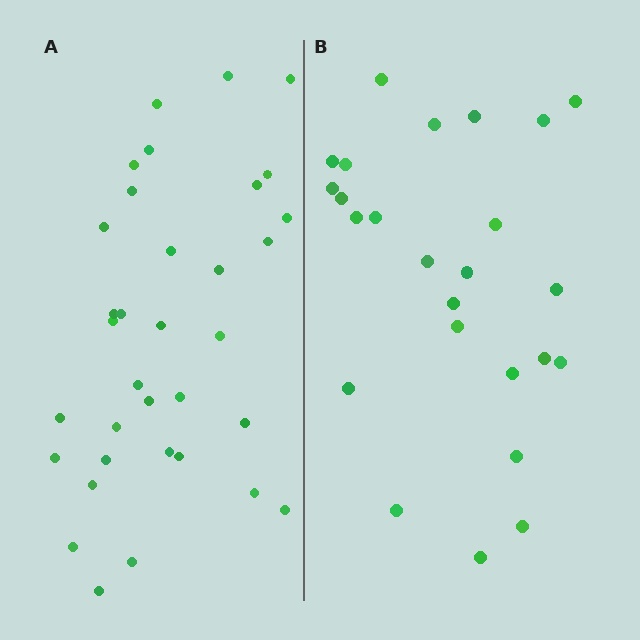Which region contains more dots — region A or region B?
Region A (the left region) has more dots.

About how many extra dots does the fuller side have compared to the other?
Region A has roughly 8 or so more dots than region B.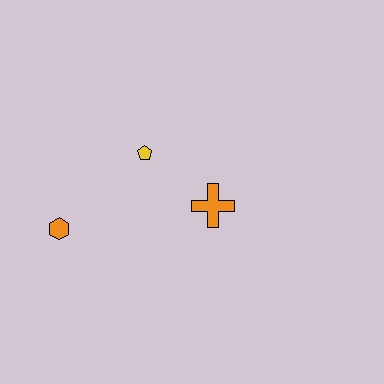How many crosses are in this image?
There is 1 cross.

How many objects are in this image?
There are 3 objects.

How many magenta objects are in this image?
There are no magenta objects.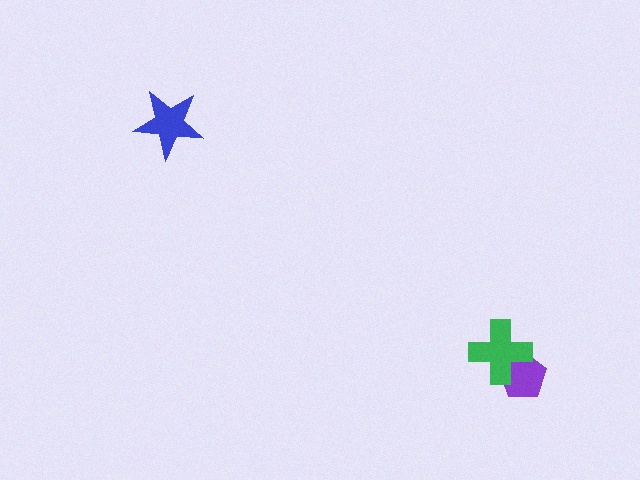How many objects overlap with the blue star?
0 objects overlap with the blue star.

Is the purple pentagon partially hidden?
Yes, it is partially covered by another shape.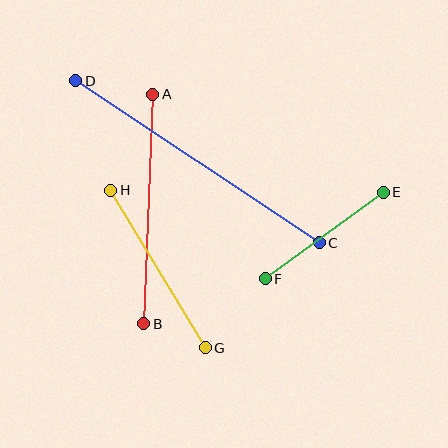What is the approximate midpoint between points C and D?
The midpoint is at approximately (198, 162) pixels.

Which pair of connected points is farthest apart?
Points C and D are farthest apart.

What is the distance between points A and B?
The distance is approximately 230 pixels.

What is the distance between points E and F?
The distance is approximately 147 pixels.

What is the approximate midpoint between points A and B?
The midpoint is at approximately (148, 209) pixels.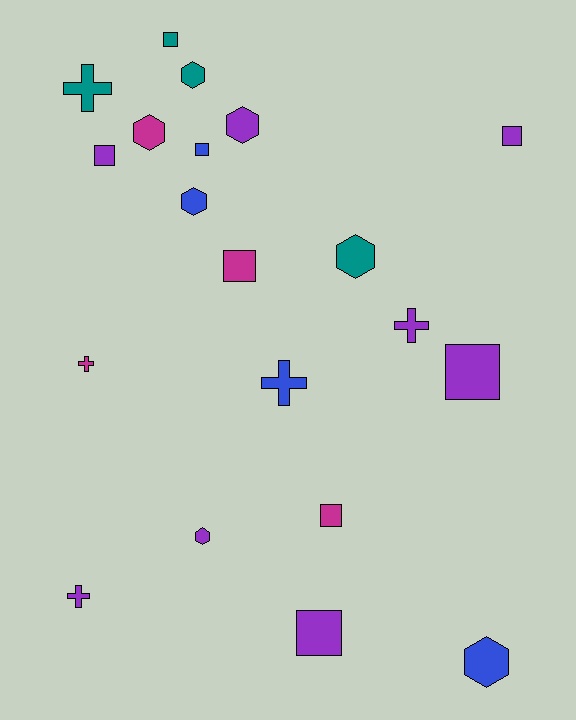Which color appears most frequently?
Purple, with 8 objects.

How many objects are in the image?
There are 20 objects.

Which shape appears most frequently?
Square, with 8 objects.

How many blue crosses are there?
There is 1 blue cross.